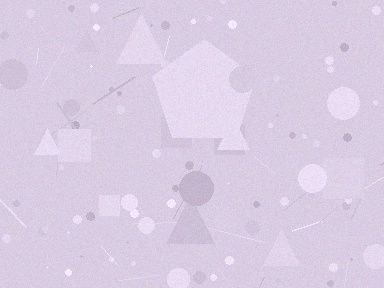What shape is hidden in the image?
A pentagon is hidden in the image.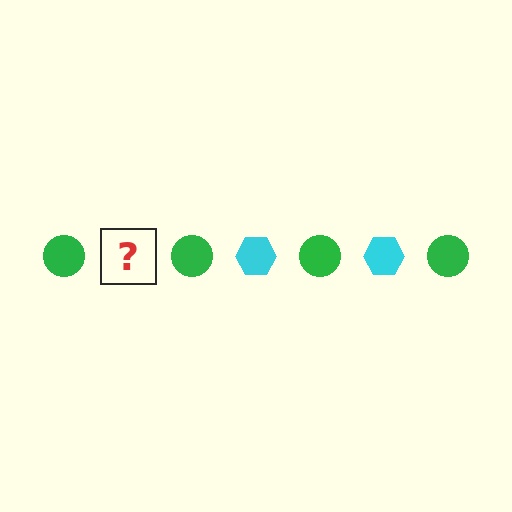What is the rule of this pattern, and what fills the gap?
The rule is that the pattern alternates between green circle and cyan hexagon. The gap should be filled with a cyan hexagon.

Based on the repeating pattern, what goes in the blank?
The blank should be a cyan hexagon.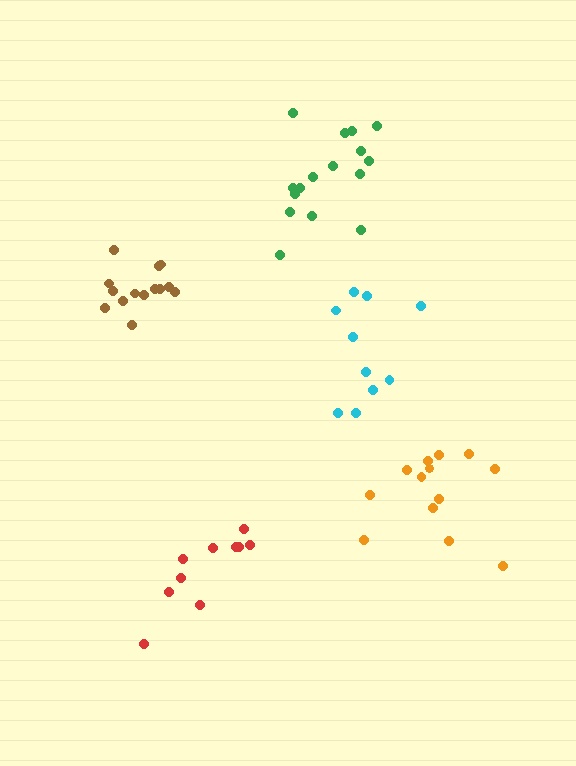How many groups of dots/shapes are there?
There are 5 groups.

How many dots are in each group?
Group 1: 14 dots, Group 2: 10 dots, Group 3: 13 dots, Group 4: 10 dots, Group 5: 16 dots (63 total).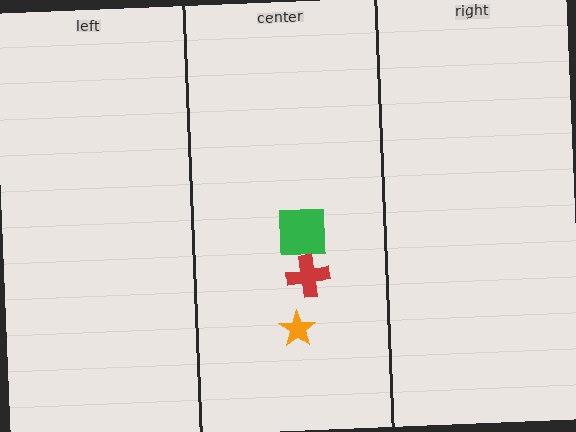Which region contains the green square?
The center region.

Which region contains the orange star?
The center region.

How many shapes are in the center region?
3.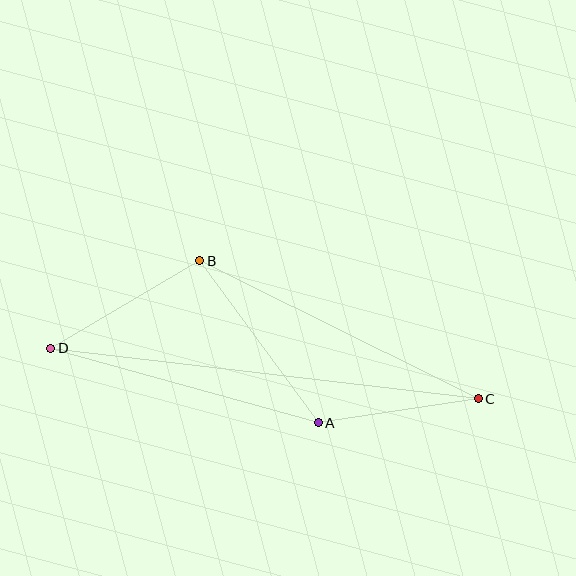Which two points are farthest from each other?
Points C and D are farthest from each other.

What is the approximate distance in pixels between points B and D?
The distance between B and D is approximately 173 pixels.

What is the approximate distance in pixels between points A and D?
The distance between A and D is approximately 278 pixels.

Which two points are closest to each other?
Points A and C are closest to each other.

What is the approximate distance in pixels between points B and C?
The distance between B and C is approximately 311 pixels.